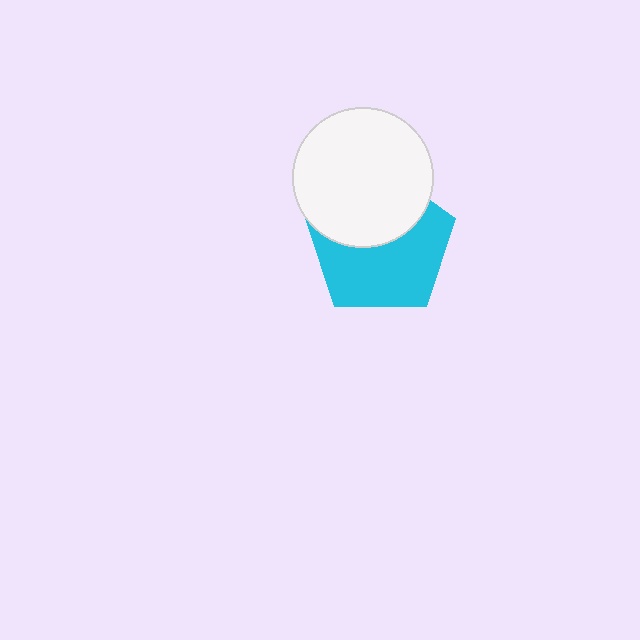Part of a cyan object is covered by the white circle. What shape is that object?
It is a pentagon.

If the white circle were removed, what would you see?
You would see the complete cyan pentagon.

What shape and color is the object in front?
The object in front is a white circle.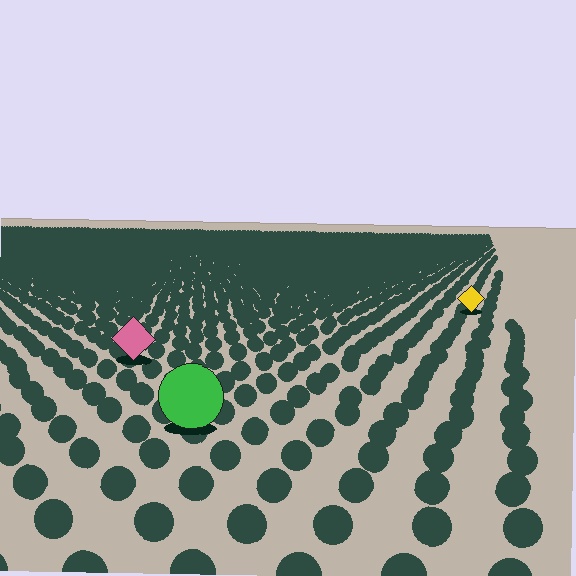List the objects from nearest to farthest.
From nearest to farthest: the green circle, the pink diamond, the yellow diamond.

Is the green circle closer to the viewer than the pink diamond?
Yes. The green circle is closer — you can tell from the texture gradient: the ground texture is coarser near it.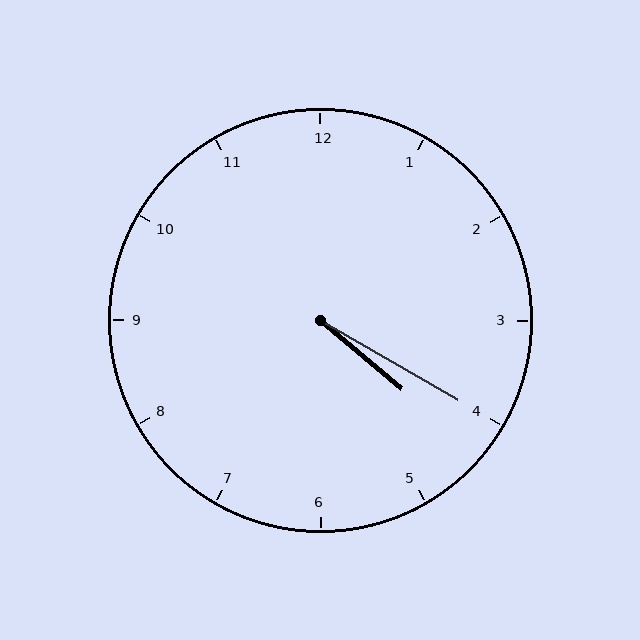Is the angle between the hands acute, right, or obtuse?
It is acute.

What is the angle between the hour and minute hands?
Approximately 10 degrees.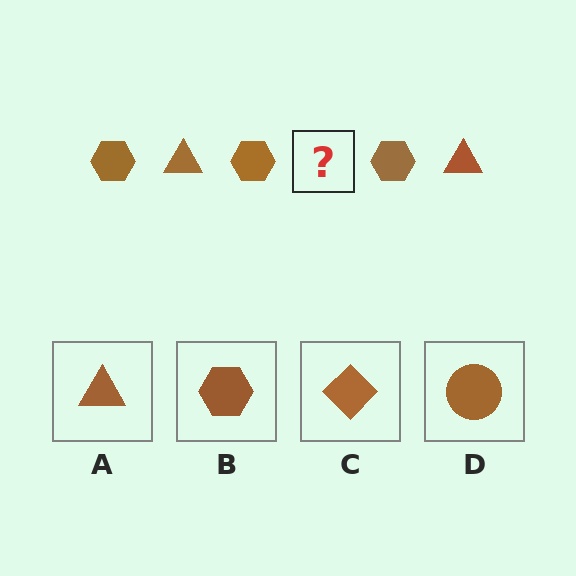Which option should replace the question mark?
Option A.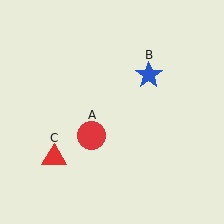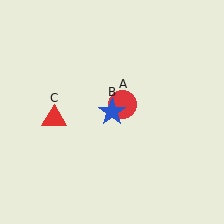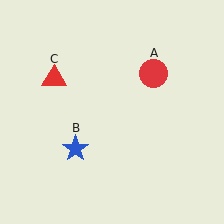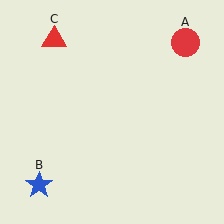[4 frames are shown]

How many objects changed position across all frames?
3 objects changed position: red circle (object A), blue star (object B), red triangle (object C).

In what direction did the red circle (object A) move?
The red circle (object A) moved up and to the right.